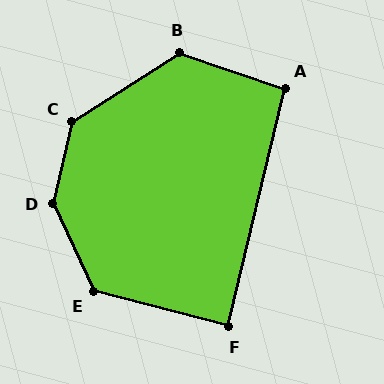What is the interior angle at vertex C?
Approximately 135 degrees (obtuse).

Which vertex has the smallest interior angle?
F, at approximately 89 degrees.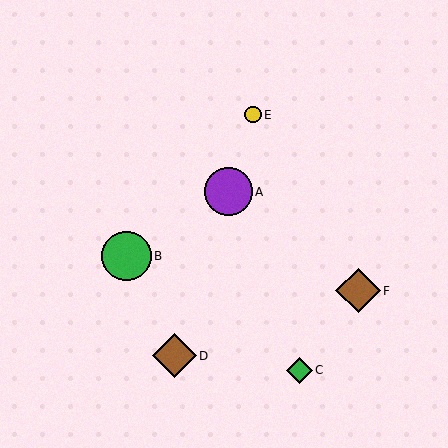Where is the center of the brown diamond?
The center of the brown diamond is at (174, 356).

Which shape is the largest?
The green circle (labeled B) is the largest.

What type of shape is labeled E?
Shape E is a yellow circle.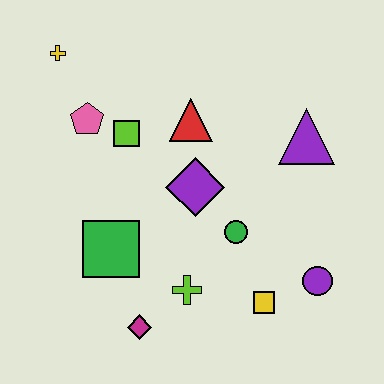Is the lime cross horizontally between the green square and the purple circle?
Yes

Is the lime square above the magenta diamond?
Yes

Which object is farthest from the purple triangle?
The yellow cross is farthest from the purple triangle.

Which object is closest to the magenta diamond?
The lime cross is closest to the magenta diamond.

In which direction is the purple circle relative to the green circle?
The purple circle is to the right of the green circle.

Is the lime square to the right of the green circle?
No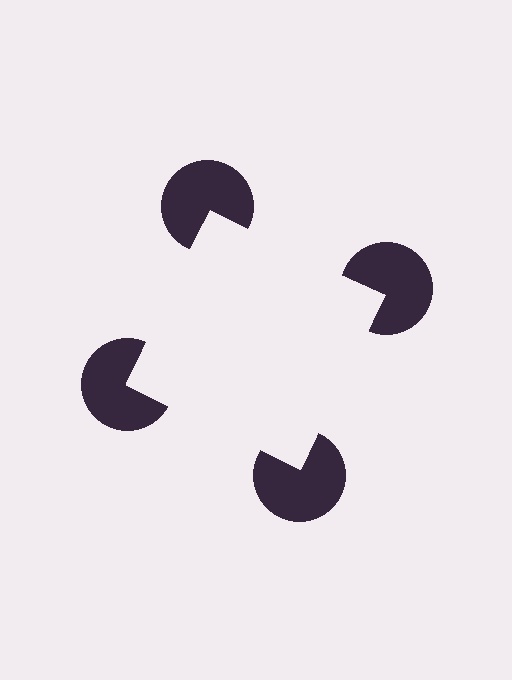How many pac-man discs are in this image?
There are 4 — one at each vertex of the illusory square.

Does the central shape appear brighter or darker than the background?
It typically appears slightly brighter than the background, even though no actual brightness change is drawn.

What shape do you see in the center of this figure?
An illusory square — its edges are inferred from the aligned wedge cuts in the pac-man discs, not physically drawn.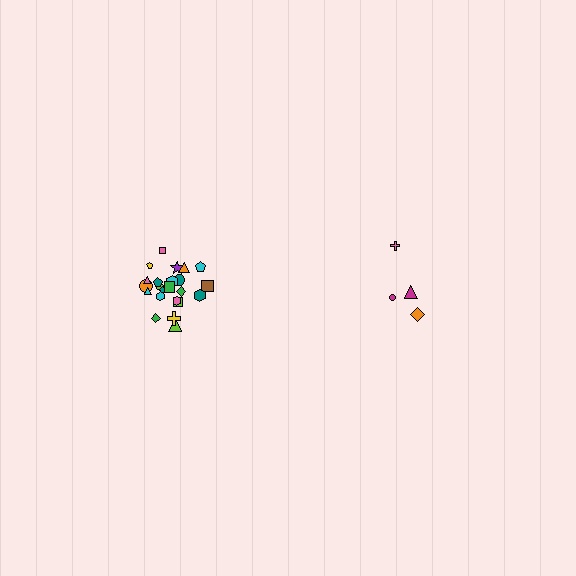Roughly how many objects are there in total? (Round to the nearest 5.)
Roughly 30 objects in total.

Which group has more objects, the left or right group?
The left group.